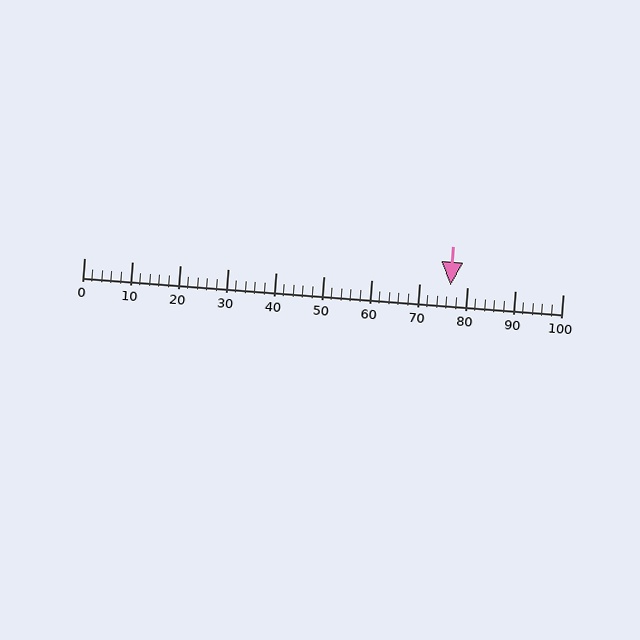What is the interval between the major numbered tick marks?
The major tick marks are spaced 10 units apart.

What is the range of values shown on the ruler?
The ruler shows values from 0 to 100.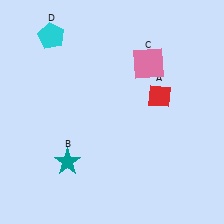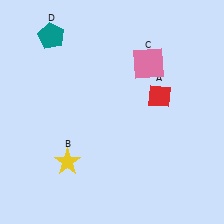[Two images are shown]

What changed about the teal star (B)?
In Image 1, B is teal. In Image 2, it changed to yellow.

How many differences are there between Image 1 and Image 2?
There are 2 differences between the two images.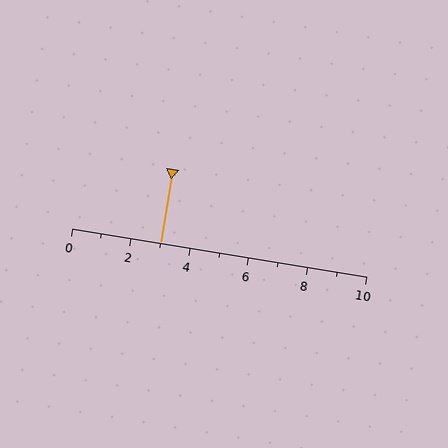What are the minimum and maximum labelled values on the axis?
The axis runs from 0 to 10.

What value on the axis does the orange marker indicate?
The marker indicates approximately 3.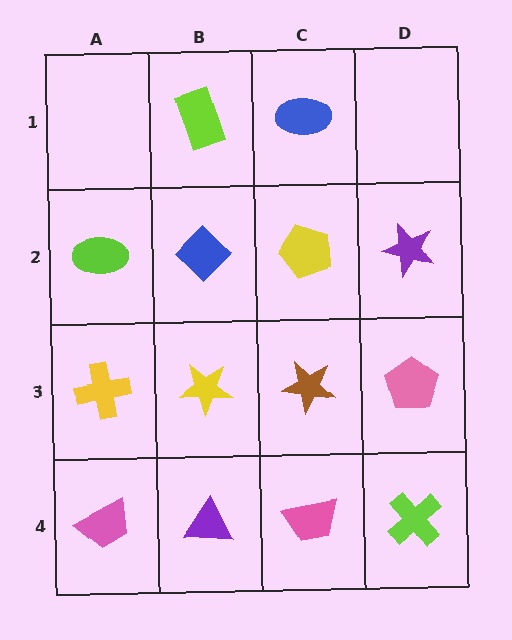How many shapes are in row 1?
2 shapes.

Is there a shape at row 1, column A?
No, that cell is empty.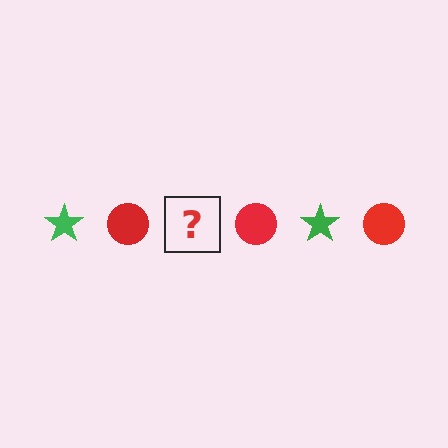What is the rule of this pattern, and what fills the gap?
The rule is that the pattern alternates between green star and red circle. The gap should be filled with a green star.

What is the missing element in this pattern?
The missing element is a green star.